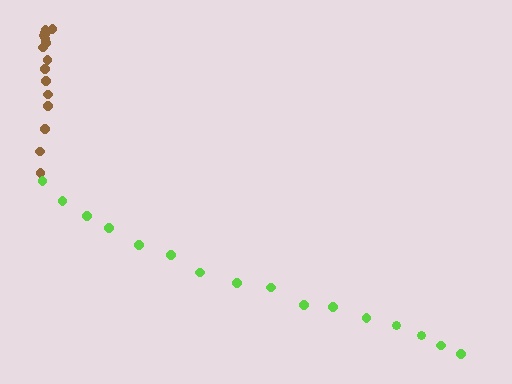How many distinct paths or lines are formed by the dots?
There are 2 distinct paths.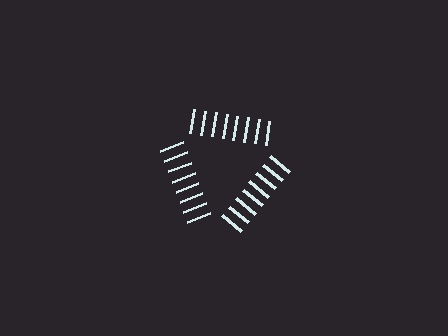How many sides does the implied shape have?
3 sides — the line-ends trace a triangle.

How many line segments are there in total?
24 — 8 along each of the 3 edges.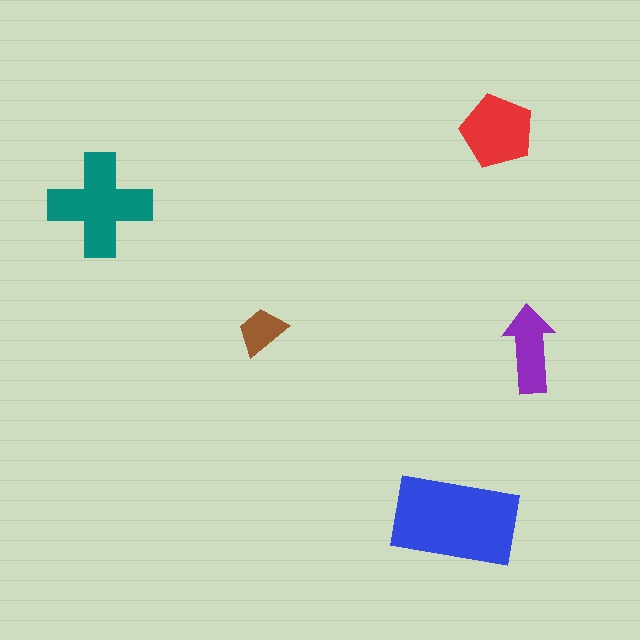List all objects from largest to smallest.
The blue rectangle, the teal cross, the red pentagon, the purple arrow, the brown trapezoid.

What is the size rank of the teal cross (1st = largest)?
2nd.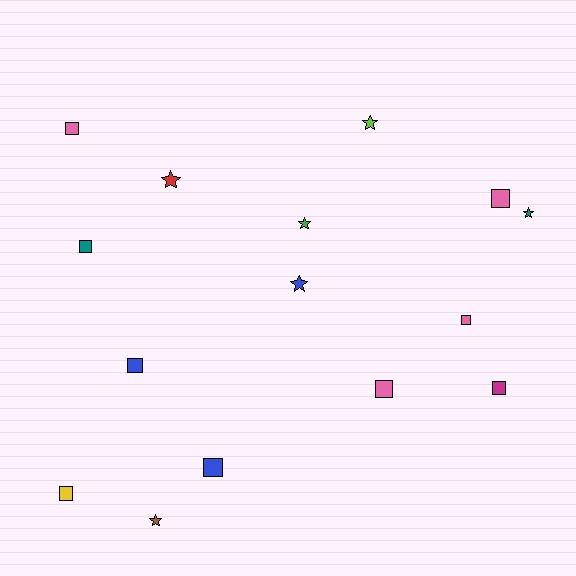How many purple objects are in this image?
There are no purple objects.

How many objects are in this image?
There are 15 objects.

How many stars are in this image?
There are 6 stars.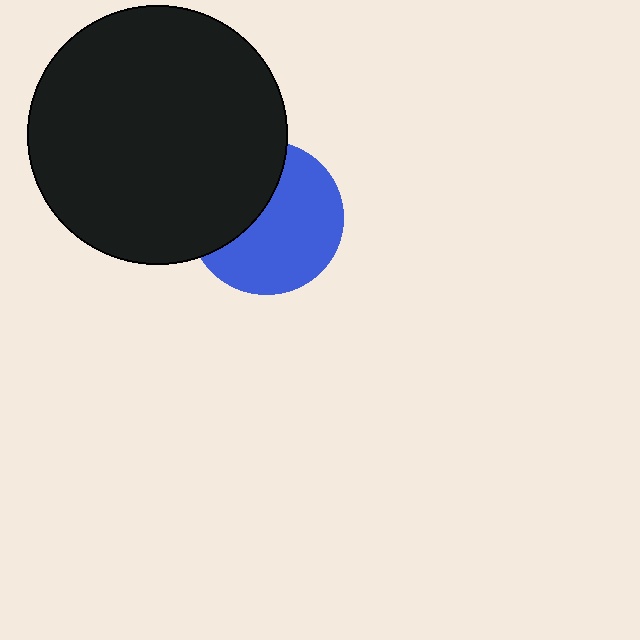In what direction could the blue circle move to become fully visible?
The blue circle could move right. That would shift it out from behind the black circle entirely.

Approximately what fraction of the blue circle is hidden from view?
Roughly 38% of the blue circle is hidden behind the black circle.